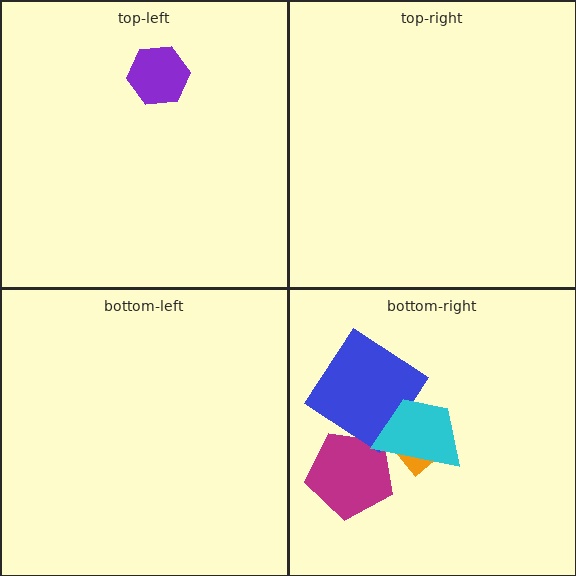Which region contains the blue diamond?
The bottom-right region.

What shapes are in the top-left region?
The purple hexagon.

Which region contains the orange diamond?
The bottom-right region.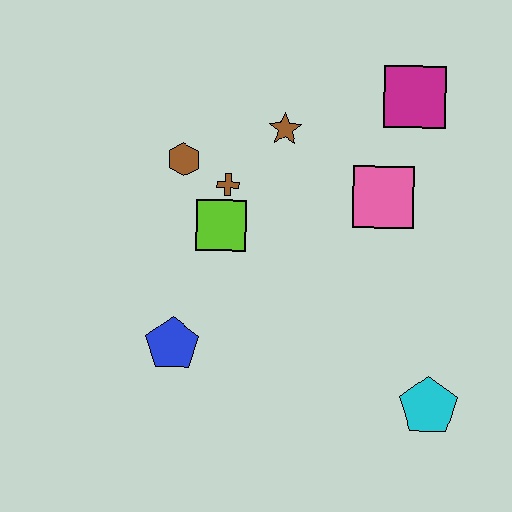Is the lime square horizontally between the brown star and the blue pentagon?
Yes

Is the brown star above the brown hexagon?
Yes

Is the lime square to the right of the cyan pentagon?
No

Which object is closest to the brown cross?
The lime square is closest to the brown cross.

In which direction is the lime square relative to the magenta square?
The lime square is to the left of the magenta square.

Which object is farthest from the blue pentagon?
The magenta square is farthest from the blue pentagon.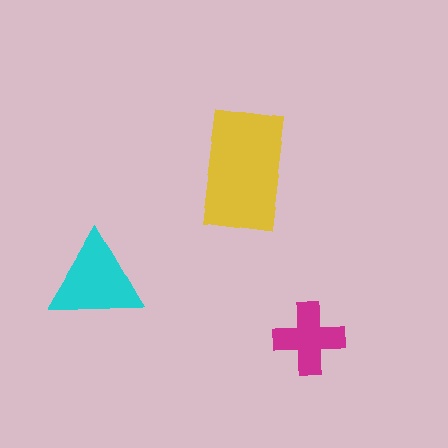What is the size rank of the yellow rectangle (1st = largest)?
1st.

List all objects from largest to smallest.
The yellow rectangle, the cyan triangle, the magenta cross.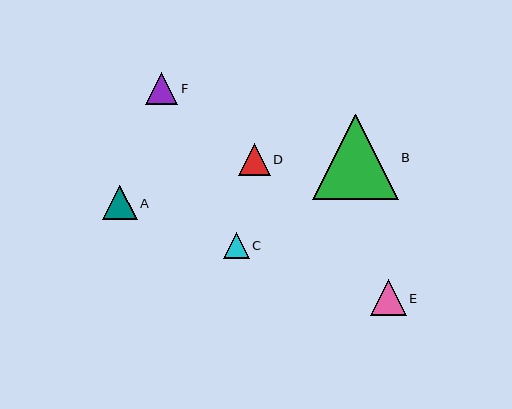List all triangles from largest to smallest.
From largest to smallest: B, E, A, F, D, C.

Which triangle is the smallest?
Triangle C is the smallest with a size of approximately 26 pixels.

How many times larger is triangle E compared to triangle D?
Triangle E is approximately 1.1 times the size of triangle D.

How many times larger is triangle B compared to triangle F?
Triangle B is approximately 2.7 times the size of triangle F.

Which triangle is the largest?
Triangle B is the largest with a size of approximately 85 pixels.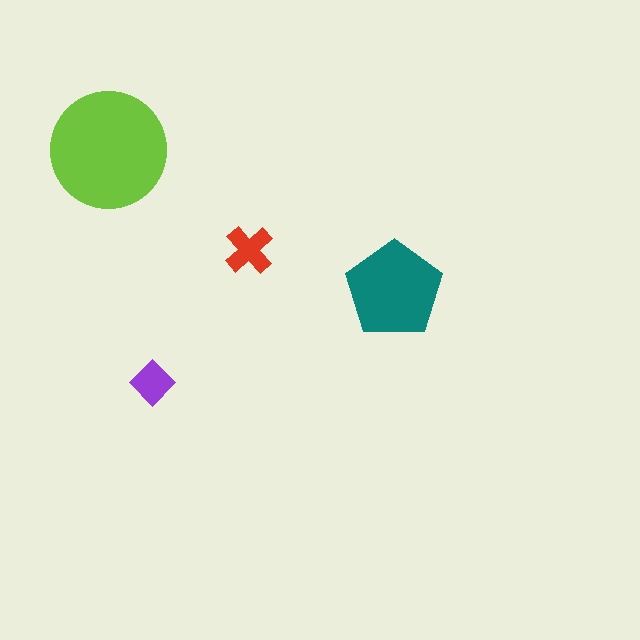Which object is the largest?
The lime circle.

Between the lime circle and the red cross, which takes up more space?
The lime circle.